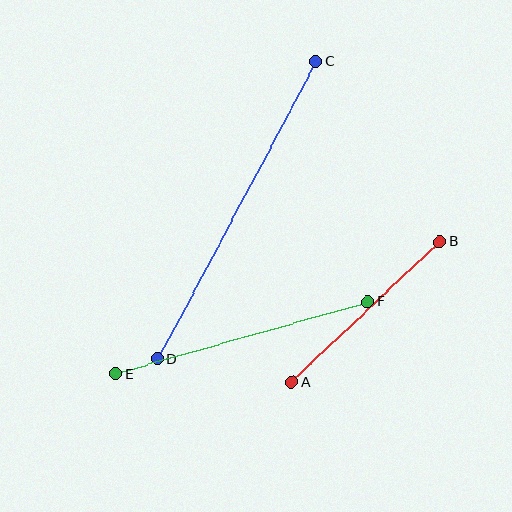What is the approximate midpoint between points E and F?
The midpoint is at approximately (241, 338) pixels.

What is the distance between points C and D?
The distance is approximately 337 pixels.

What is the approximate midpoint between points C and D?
The midpoint is at approximately (237, 210) pixels.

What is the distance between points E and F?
The distance is approximately 262 pixels.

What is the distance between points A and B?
The distance is approximately 204 pixels.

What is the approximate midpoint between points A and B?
The midpoint is at approximately (366, 312) pixels.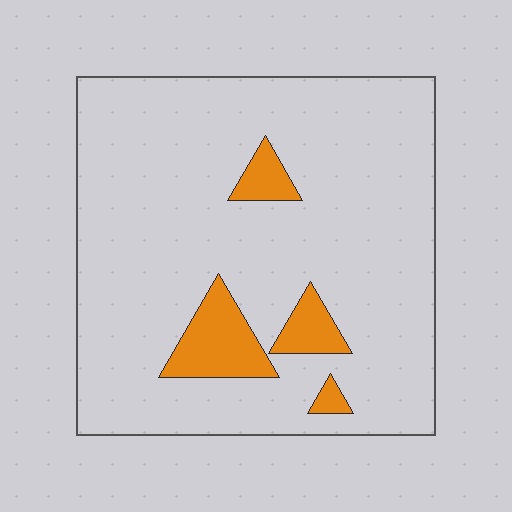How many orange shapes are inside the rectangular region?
4.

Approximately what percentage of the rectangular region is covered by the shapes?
Approximately 10%.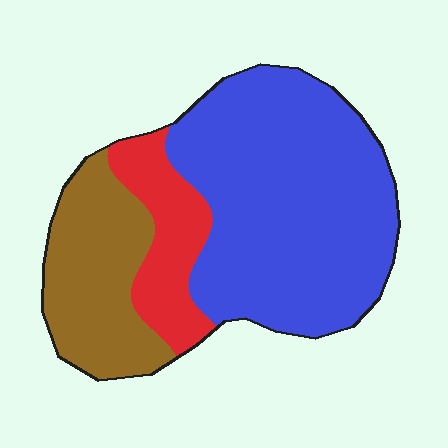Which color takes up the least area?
Red, at roughly 15%.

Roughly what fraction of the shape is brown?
Brown takes up about one quarter (1/4) of the shape.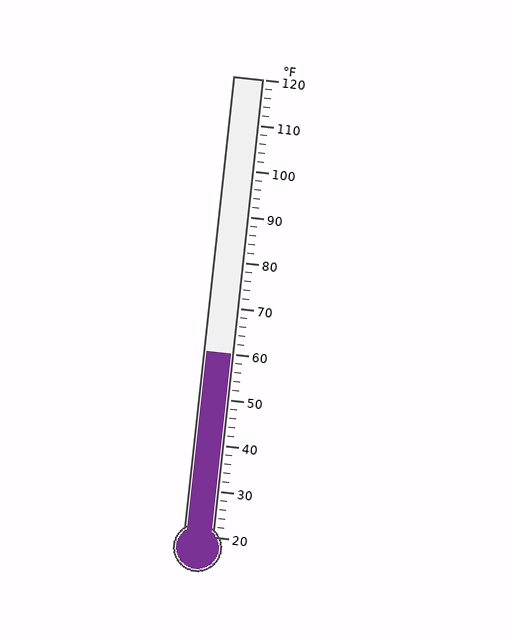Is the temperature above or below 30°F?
The temperature is above 30°F.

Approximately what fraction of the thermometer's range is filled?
The thermometer is filled to approximately 40% of its range.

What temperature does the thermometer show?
The thermometer shows approximately 60°F.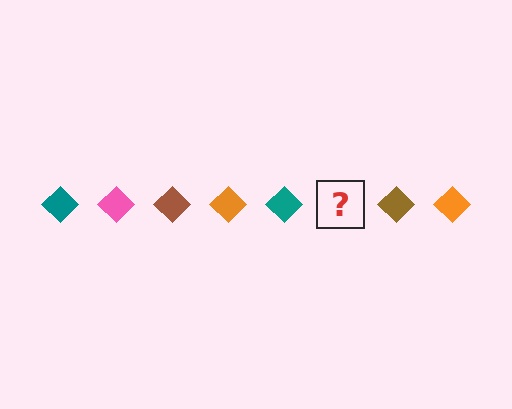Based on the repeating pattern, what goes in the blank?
The blank should be a pink diamond.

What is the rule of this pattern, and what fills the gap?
The rule is that the pattern cycles through teal, pink, brown, orange diamonds. The gap should be filled with a pink diamond.